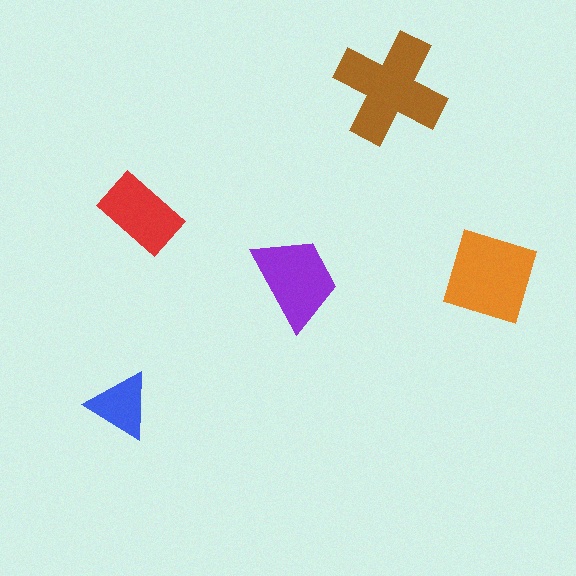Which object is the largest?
The brown cross.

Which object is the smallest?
The blue triangle.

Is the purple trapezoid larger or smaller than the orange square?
Smaller.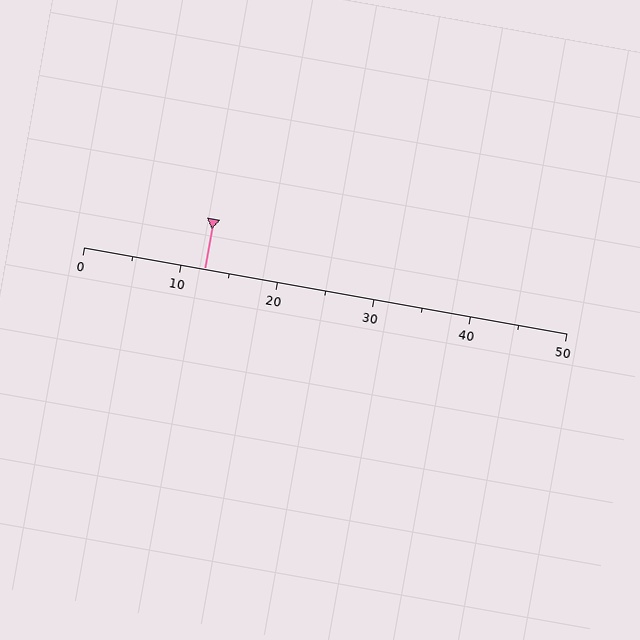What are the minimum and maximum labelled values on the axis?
The axis runs from 0 to 50.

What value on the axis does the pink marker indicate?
The marker indicates approximately 12.5.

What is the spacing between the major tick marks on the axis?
The major ticks are spaced 10 apart.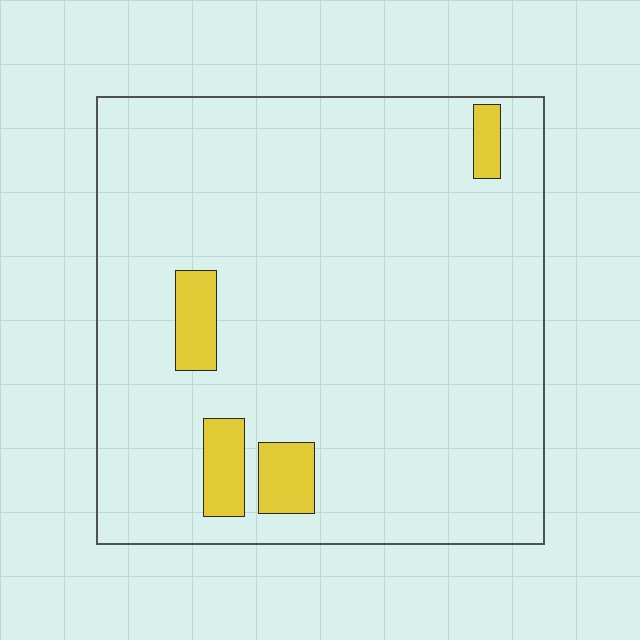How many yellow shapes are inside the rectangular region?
4.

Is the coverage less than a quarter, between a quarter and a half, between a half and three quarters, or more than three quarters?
Less than a quarter.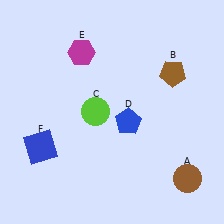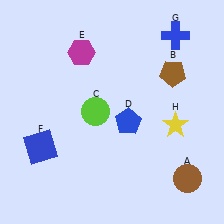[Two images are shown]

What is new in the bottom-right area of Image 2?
A yellow star (H) was added in the bottom-right area of Image 2.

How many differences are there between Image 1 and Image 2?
There are 2 differences between the two images.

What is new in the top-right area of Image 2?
A blue cross (G) was added in the top-right area of Image 2.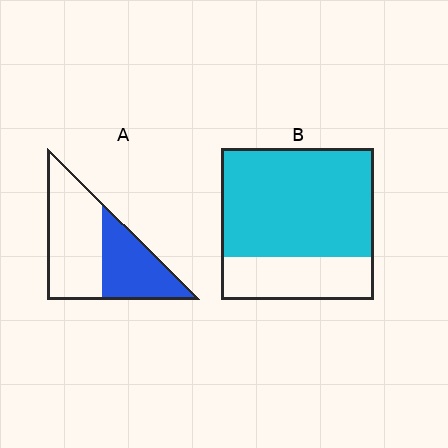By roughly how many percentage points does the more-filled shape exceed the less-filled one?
By roughly 30 percentage points (B over A).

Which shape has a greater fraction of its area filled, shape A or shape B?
Shape B.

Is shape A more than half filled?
No.